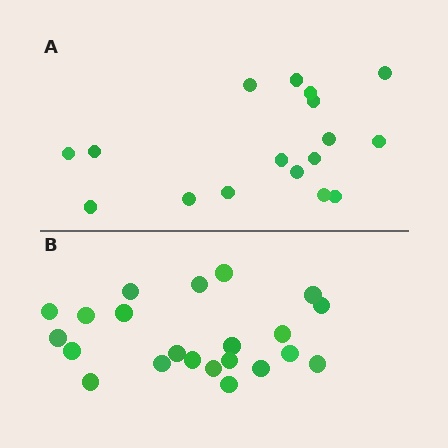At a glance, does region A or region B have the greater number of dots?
Region B (the bottom region) has more dots.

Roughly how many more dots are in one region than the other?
Region B has about 5 more dots than region A.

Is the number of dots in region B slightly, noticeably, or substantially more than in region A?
Region B has noticeably more, but not dramatically so. The ratio is roughly 1.3 to 1.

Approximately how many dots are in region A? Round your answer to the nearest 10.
About 20 dots. (The exact count is 17, which rounds to 20.)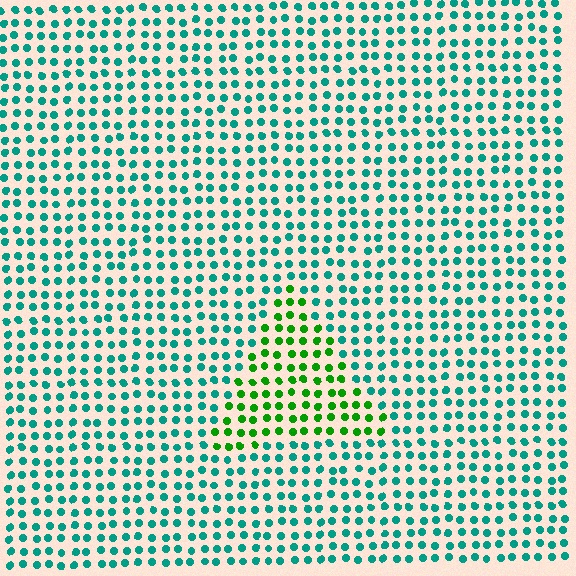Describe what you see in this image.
The image is filled with small teal elements in a uniform arrangement. A triangle-shaped region is visible where the elements are tinted to a slightly different hue, forming a subtle color boundary.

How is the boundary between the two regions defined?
The boundary is defined purely by a slight shift in hue (about 52 degrees). Spacing, size, and orientation are identical on both sides.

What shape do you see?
I see a triangle.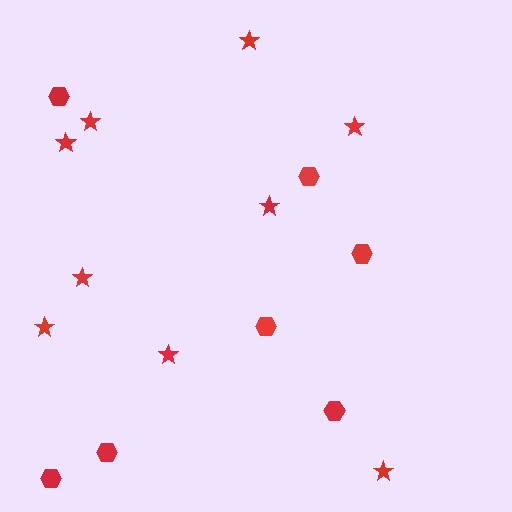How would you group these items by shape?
There are 2 groups: one group of hexagons (7) and one group of stars (9).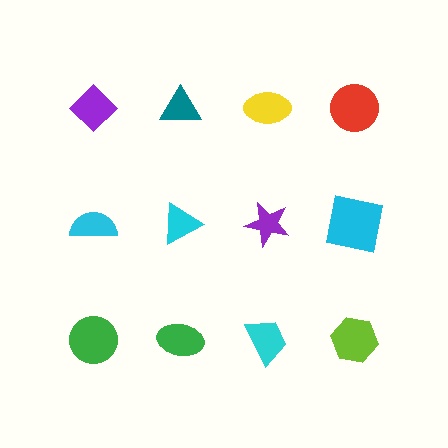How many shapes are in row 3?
4 shapes.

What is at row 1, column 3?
A yellow ellipse.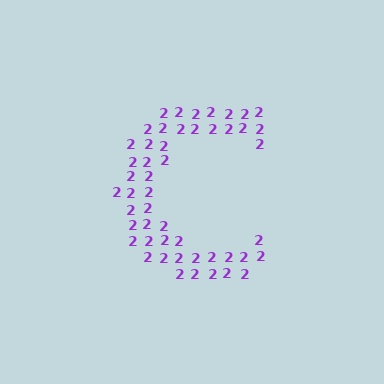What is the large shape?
The large shape is the letter C.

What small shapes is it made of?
It is made of small digit 2's.